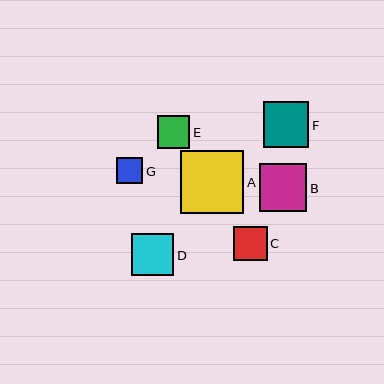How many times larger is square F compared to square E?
Square F is approximately 1.4 times the size of square E.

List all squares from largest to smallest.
From largest to smallest: A, B, F, D, C, E, G.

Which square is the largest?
Square A is the largest with a size of approximately 63 pixels.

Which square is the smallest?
Square G is the smallest with a size of approximately 26 pixels.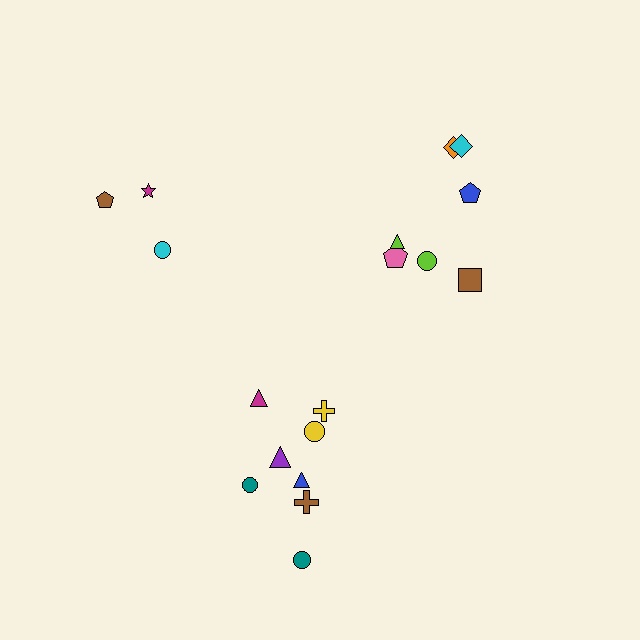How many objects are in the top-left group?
There are 3 objects.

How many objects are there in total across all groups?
There are 18 objects.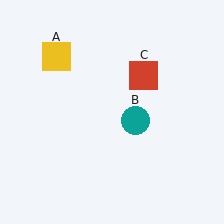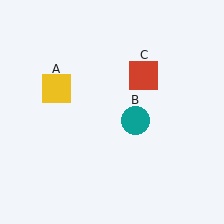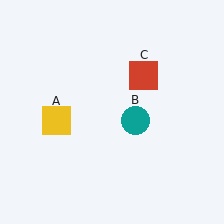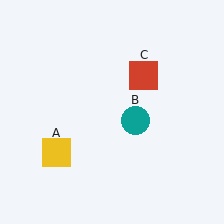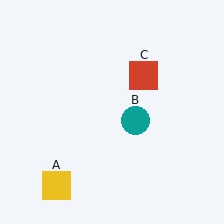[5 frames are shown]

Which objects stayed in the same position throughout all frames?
Teal circle (object B) and red square (object C) remained stationary.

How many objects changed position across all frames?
1 object changed position: yellow square (object A).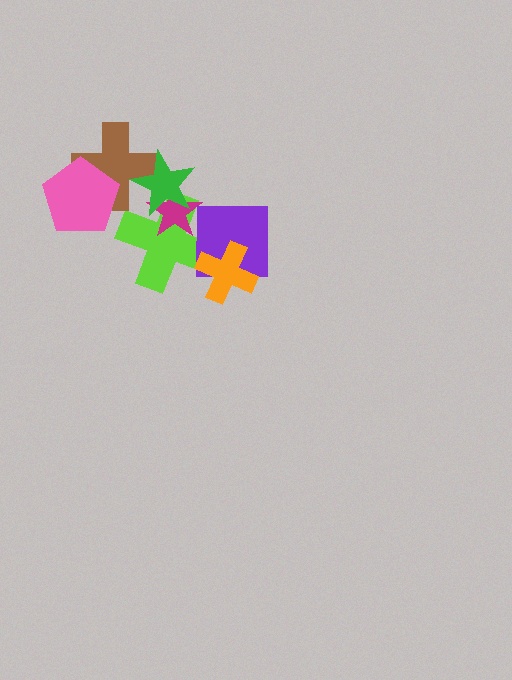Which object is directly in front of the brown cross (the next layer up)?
The green star is directly in front of the brown cross.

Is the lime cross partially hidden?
Yes, it is partially covered by another shape.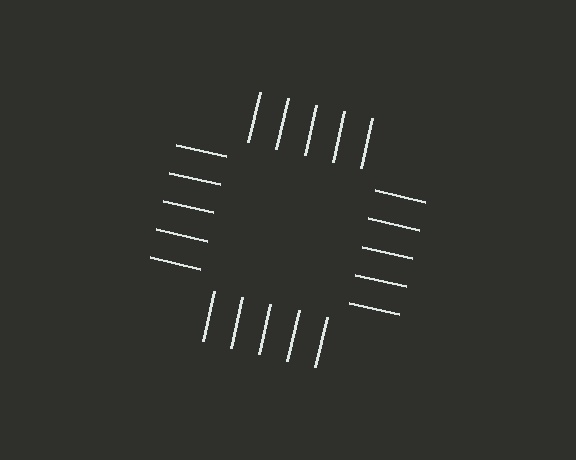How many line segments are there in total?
20 — 5 along each of the 4 edges.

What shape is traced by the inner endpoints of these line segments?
An illusory square — the line segments terminate on its edges but no continuous stroke is drawn.